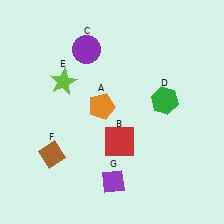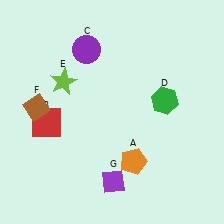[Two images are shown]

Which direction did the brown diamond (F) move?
The brown diamond (F) moved up.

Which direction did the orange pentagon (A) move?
The orange pentagon (A) moved down.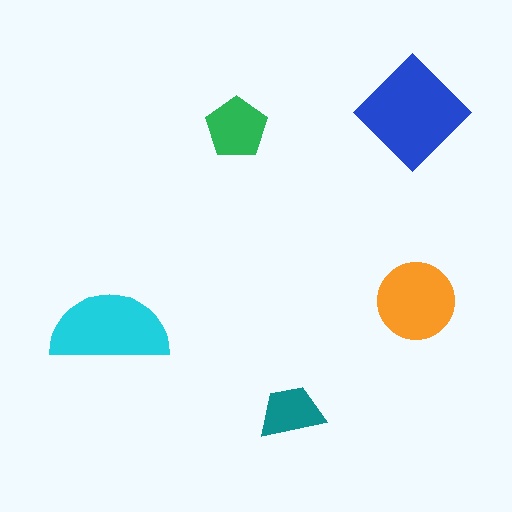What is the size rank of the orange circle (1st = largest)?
3rd.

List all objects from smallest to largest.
The teal trapezoid, the green pentagon, the orange circle, the cyan semicircle, the blue diamond.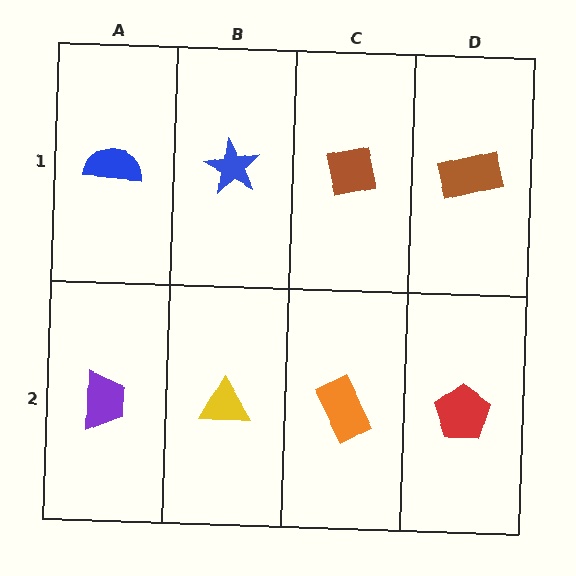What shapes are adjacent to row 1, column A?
A purple trapezoid (row 2, column A), a blue star (row 1, column B).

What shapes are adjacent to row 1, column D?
A red pentagon (row 2, column D), a brown square (row 1, column C).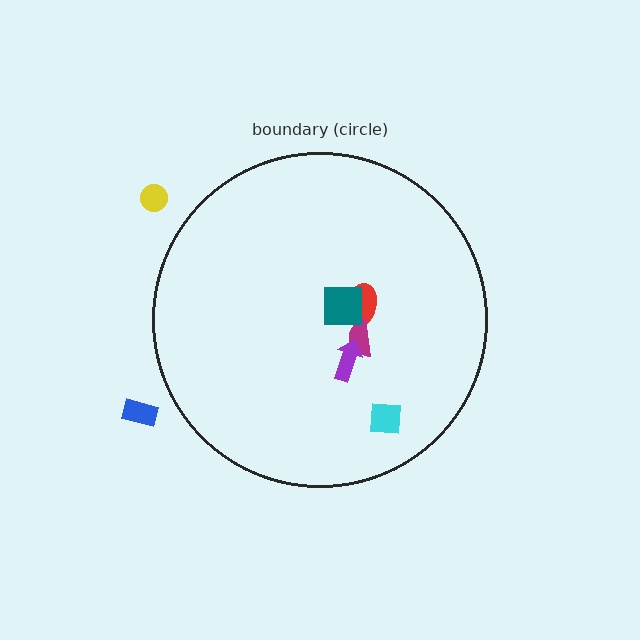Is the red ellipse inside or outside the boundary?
Inside.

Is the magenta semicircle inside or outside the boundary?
Inside.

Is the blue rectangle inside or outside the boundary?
Outside.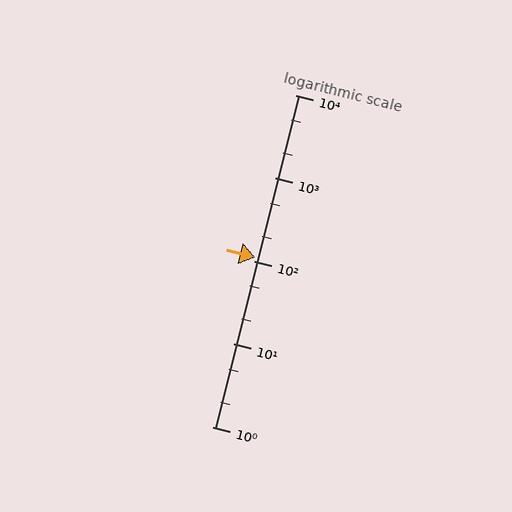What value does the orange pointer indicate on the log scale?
The pointer indicates approximately 110.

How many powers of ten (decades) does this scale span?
The scale spans 4 decades, from 1 to 10000.